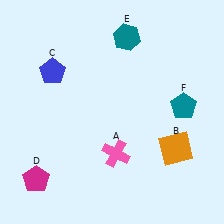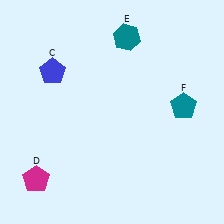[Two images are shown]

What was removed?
The pink cross (A), the orange square (B) were removed in Image 2.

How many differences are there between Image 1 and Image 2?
There are 2 differences between the two images.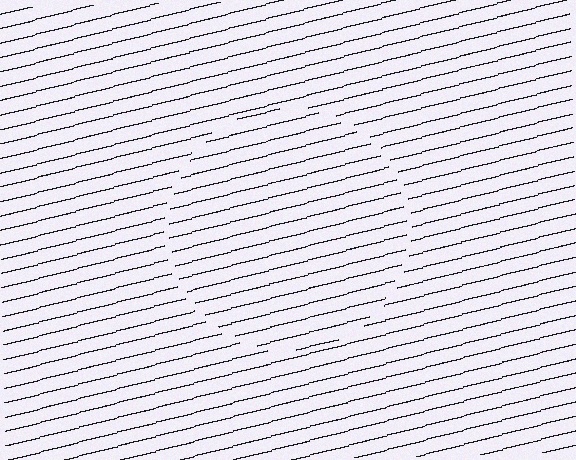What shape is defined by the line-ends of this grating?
An illusory circle. The interior of the shape contains the same grating, shifted by half a period — the contour is defined by the phase discontinuity where line-ends from the inner and outer gratings abut.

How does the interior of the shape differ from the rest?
The interior of the shape contains the same grating, shifted by half a period — the contour is defined by the phase discontinuity where line-ends from the inner and outer gratings abut.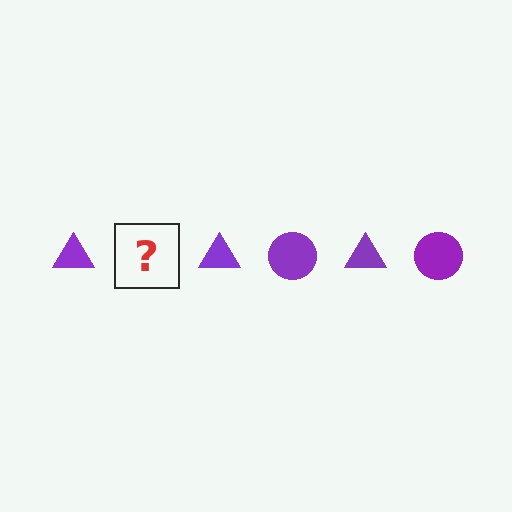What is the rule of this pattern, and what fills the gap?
The rule is that the pattern cycles through triangle, circle shapes in purple. The gap should be filled with a purple circle.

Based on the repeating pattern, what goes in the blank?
The blank should be a purple circle.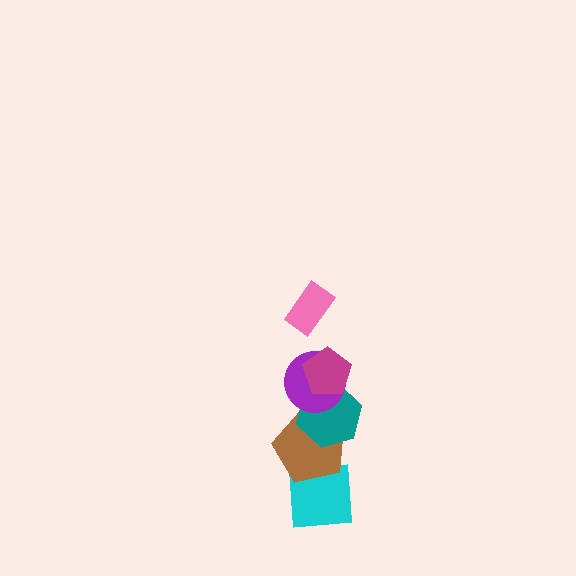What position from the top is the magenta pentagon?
The magenta pentagon is 2nd from the top.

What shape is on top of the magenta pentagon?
The pink rectangle is on top of the magenta pentagon.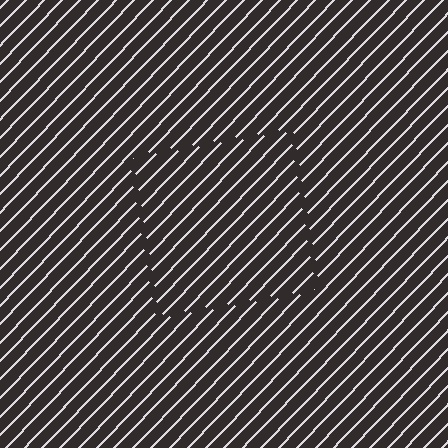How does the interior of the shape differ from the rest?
The interior of the shape contains the same grating, shifted by half a period — the contour is defined by the phase discontinuity where line-ends from the inner and outer gratings abut.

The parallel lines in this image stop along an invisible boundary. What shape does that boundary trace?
An illusory square. The interior of the shape contains the same grating, shifted by half a period — the contour is defined by the phase discontinuity where line-ends from the inner and outer gratings abut.